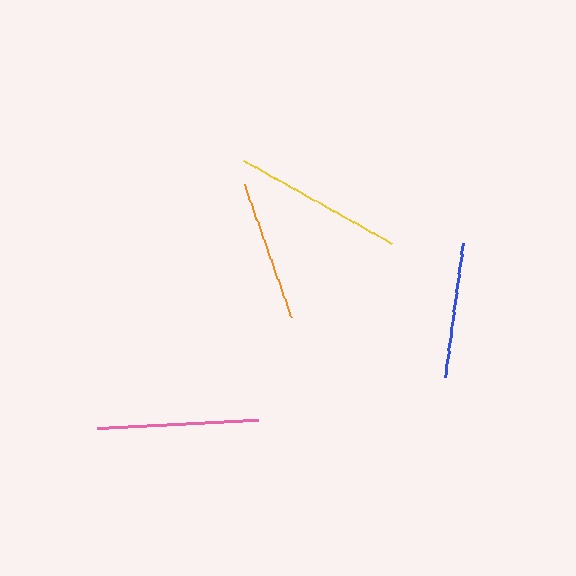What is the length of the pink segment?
The pink segment is approximately 162 pixels long.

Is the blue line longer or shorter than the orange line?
The orange line is longer than the blue line.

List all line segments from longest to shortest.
From longest to shortest: yellow, pink, orange, blue.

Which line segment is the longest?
The yellow line is the longest at approximately 169 pixels.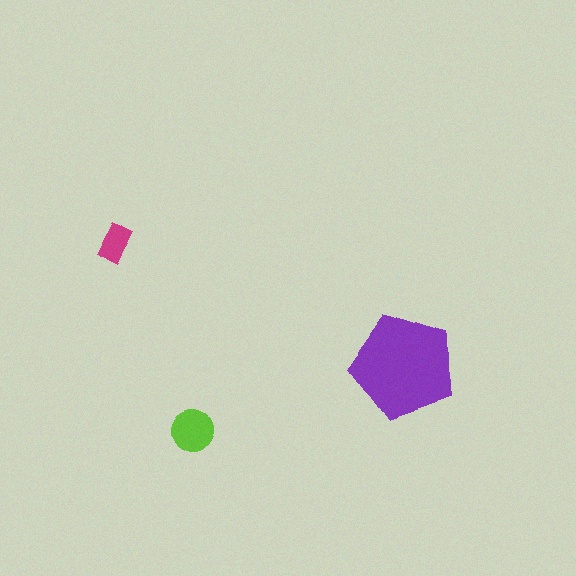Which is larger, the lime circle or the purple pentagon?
The purple pentagon.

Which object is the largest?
The purple pentagon.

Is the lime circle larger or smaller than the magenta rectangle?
Larger.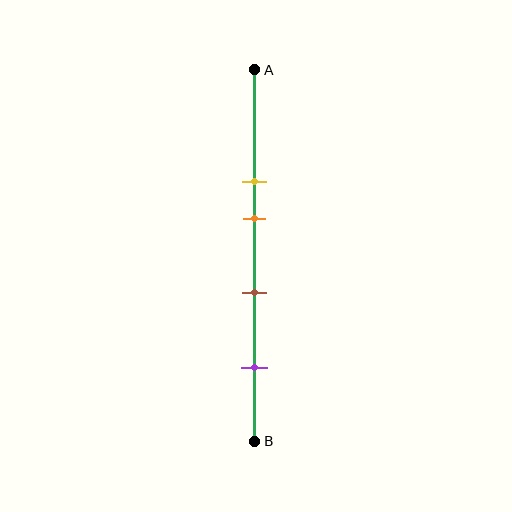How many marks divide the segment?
There are 4 marks dividing the segment.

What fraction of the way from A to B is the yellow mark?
The yellow mark is approximately 30% (0.3) of the way from A to B.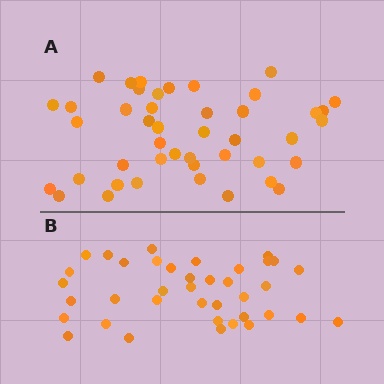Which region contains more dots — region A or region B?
Region A (the top region) has more dots.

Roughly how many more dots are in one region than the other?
Region A has about 6 more dots than region B.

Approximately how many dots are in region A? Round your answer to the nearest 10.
About 40 dots. (The exact count is 44, which rounds to 40.)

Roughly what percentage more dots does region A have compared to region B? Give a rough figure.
About 15% more.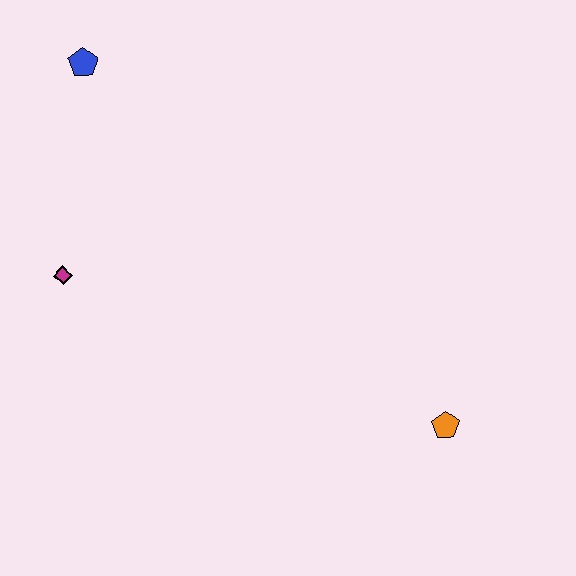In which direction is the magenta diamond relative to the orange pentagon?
The magenta diamond is to the left of the orange pentagon.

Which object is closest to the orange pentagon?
The magenta diamond is closest to the orange pentagon.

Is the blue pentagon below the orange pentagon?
No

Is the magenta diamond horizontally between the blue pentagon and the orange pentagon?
No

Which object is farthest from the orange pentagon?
The blue pentagon is farthest from the orange pentagon.